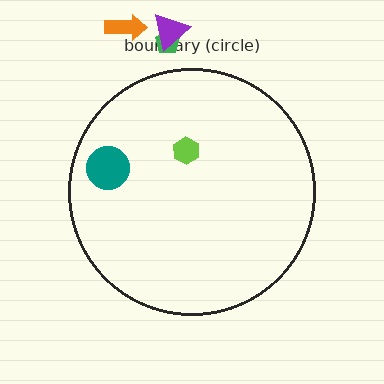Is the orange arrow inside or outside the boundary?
Outside.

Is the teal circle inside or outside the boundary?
Inside.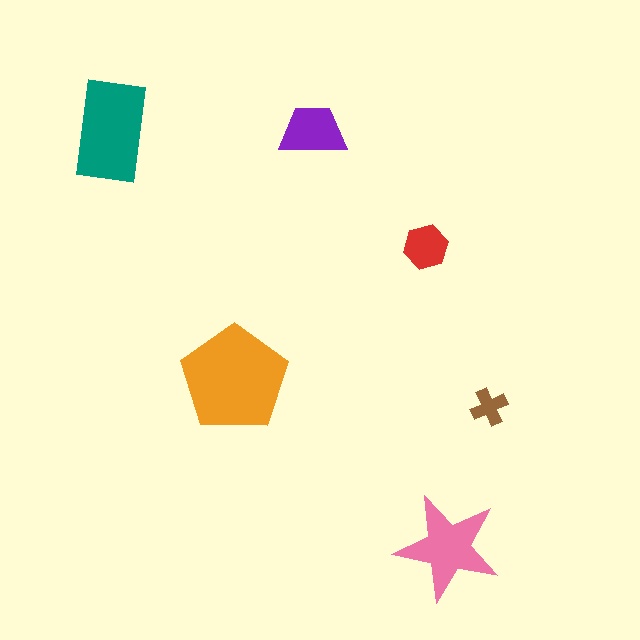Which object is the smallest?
The brown cross.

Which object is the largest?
The orange pentagon.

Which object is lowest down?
The pink star is bottommost.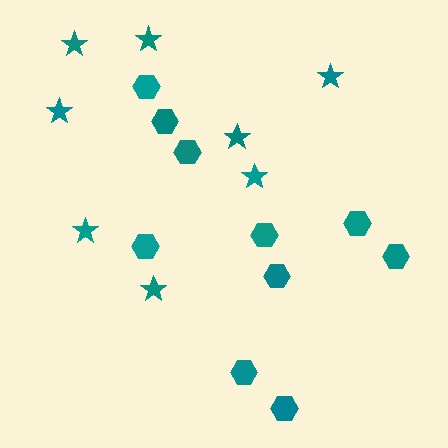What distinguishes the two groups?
There are 2 groups: one group of stars (8) and one group of hexagons (10).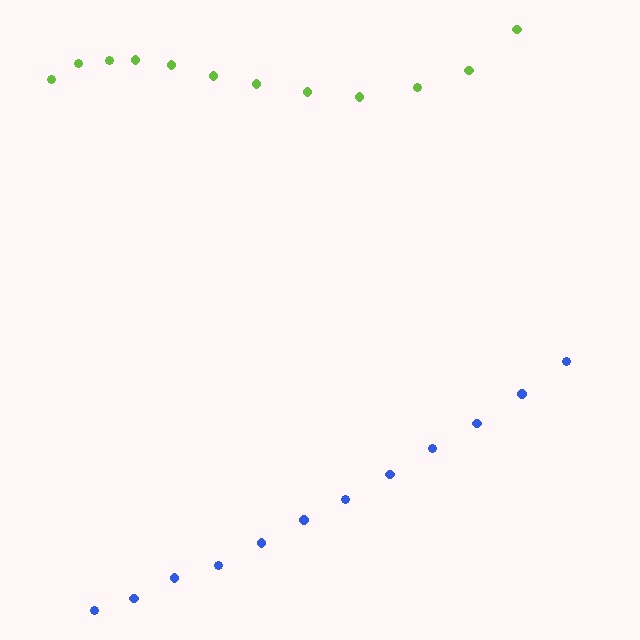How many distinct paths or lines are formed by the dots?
There are 2 distinct paths.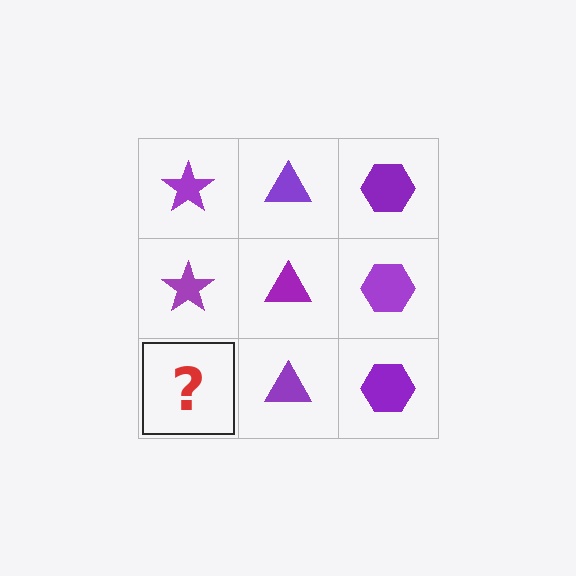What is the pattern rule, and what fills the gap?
The rule is that each column has a consistent shape. The gap should be filled with a purple star.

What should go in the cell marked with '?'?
The missing cell should contain a purple star.